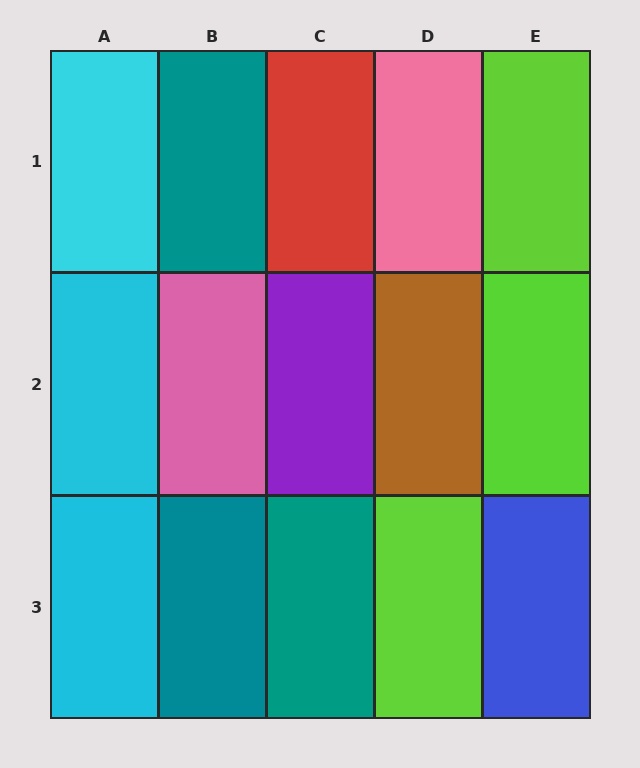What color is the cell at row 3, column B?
Teal.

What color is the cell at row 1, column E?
Lime.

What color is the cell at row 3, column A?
Cyan.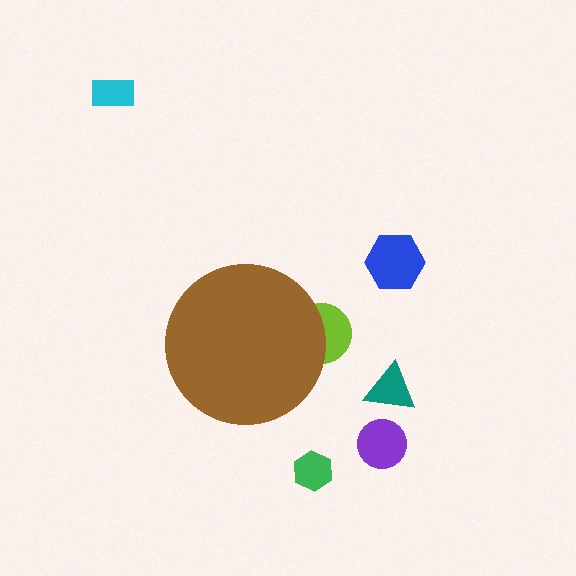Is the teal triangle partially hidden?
No, the teal triangle is fully visible.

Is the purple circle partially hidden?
No, the purple circle is fully visible.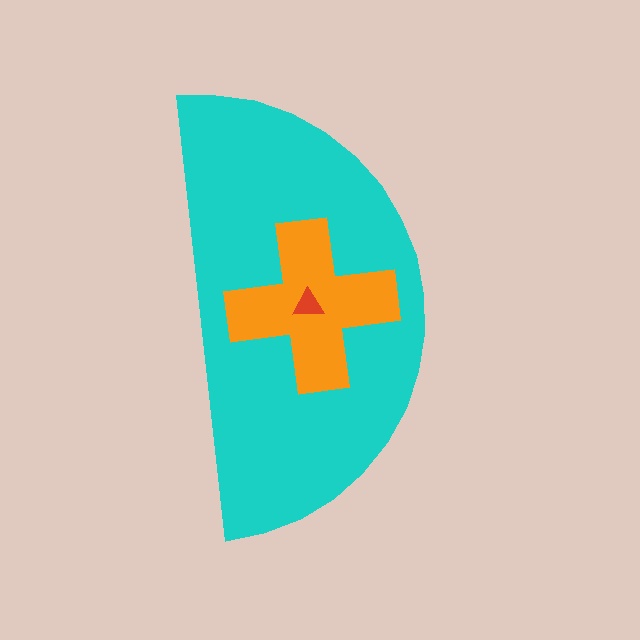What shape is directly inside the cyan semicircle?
The orange cross.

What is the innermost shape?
The red triangle.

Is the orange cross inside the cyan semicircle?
Yes.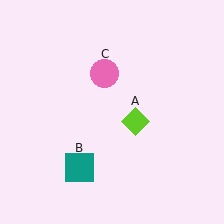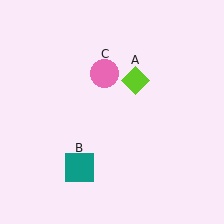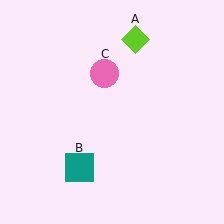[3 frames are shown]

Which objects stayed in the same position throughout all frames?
Teal square (object B) and pink circle (object C) remained stationary.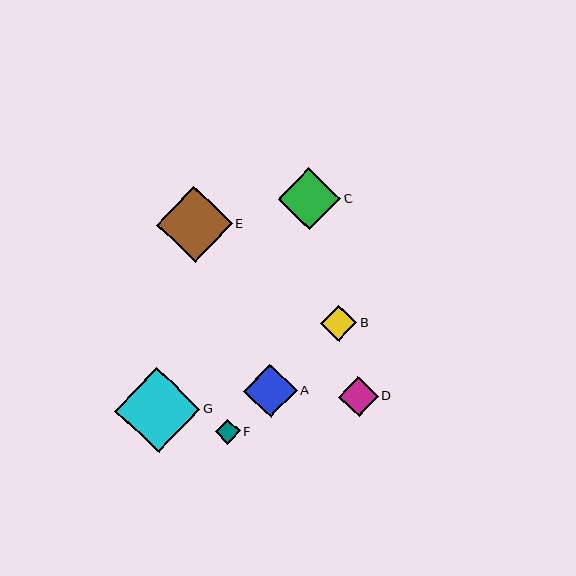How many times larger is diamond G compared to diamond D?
Diamond G is approximately 2.1 times the size of diamond D.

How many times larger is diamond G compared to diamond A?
Diamond G is approximately 1.6 times the size of diamond A.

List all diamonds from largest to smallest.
From largest to smallest: G, E, C, A, D, B, F.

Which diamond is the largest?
Diamond G is the largest with a size of approximately 85 pixels.